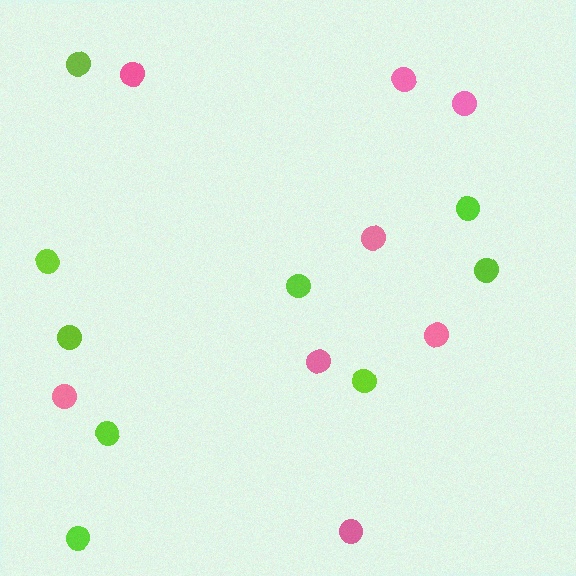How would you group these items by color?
There are 2 groups: one group of pink circles (8) and one group of lime circles (9).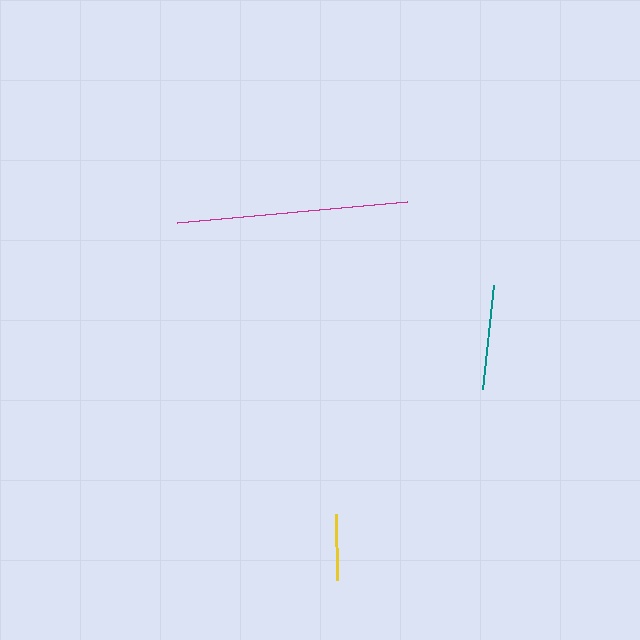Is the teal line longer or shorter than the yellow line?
The teal line is longer than the yellow line.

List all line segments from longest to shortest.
From longest to shortest: magenta, teal, yellow.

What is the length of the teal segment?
The teal segment is approximately 105 pixels long.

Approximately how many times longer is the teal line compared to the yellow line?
The teal line is approximately 1.6 times the length of the yellow line.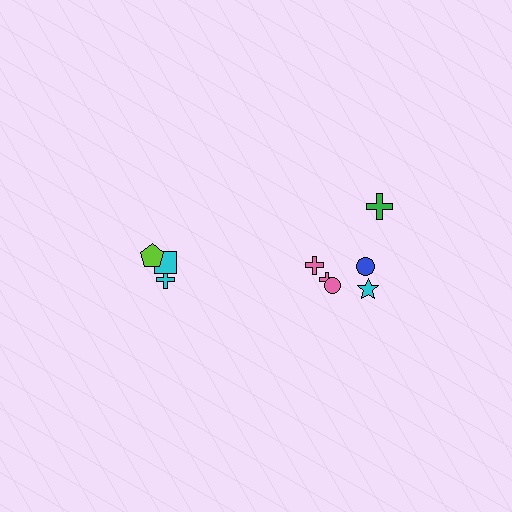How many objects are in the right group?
There are 6 objects.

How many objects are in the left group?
There are 3 objects.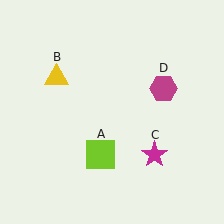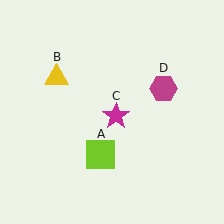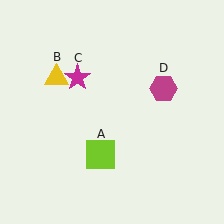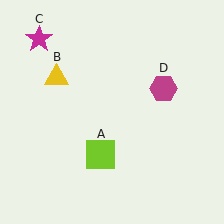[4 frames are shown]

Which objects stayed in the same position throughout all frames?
Lime square (object A) and yellow triangle (object B) and magenta hexagon (object D) remained stationary.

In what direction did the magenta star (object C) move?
The magenta star (object C) moved up and to the left.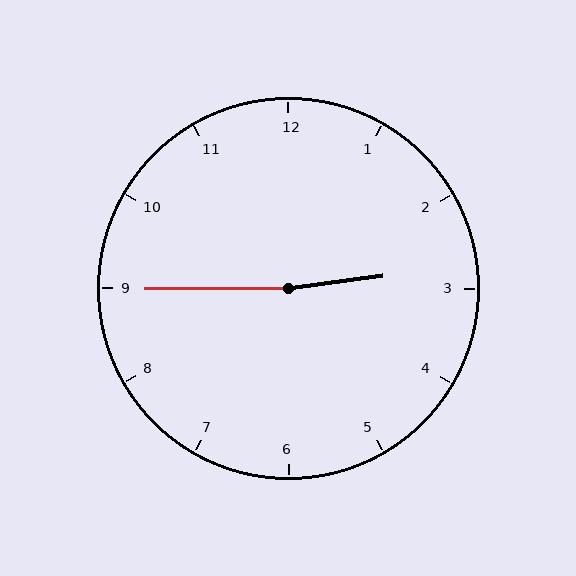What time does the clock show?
2:45.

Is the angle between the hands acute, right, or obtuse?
It is obtuse.